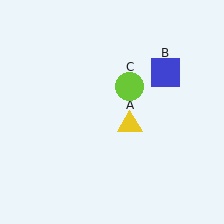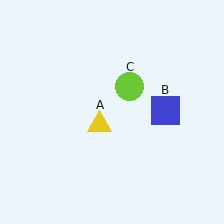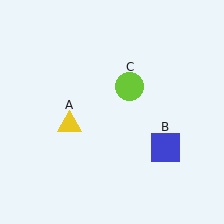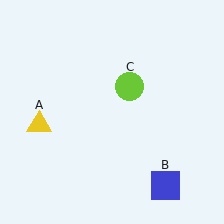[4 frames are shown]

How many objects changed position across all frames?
2 objects changed position: yellow triangle (object A), blue square (object B).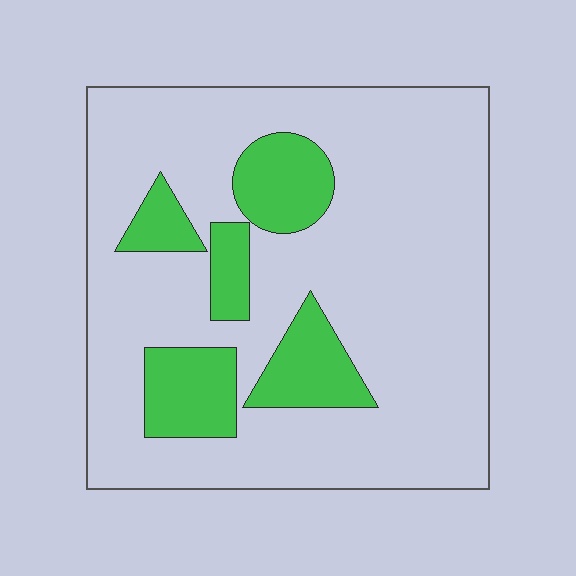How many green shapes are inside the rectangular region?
5.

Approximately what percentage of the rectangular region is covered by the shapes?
Approximately 20%.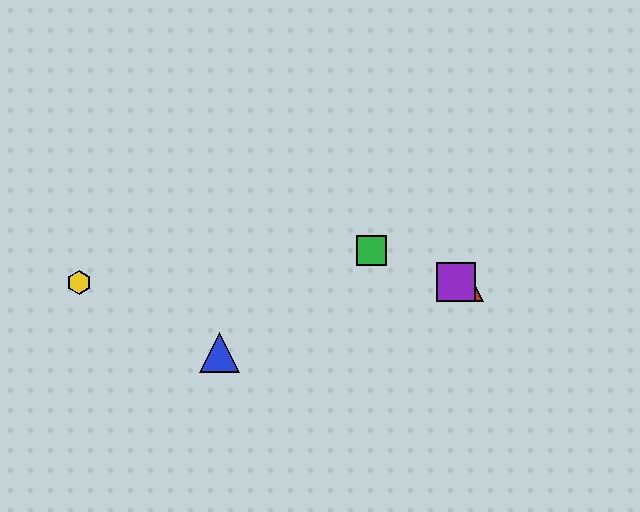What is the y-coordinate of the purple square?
The purple square is at y≈282.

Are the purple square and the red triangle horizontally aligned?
Yes, both are at y≈282.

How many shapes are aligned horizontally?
3 shapes (the red triangle, the yellow hexagon, the purple square) are aligned horizontally.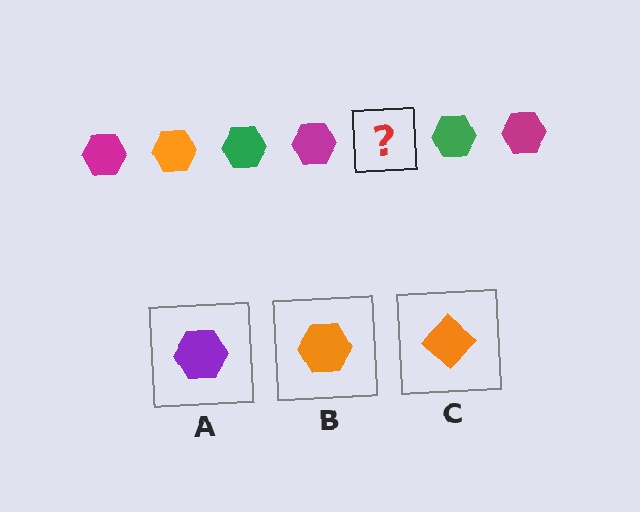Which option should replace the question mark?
Option B.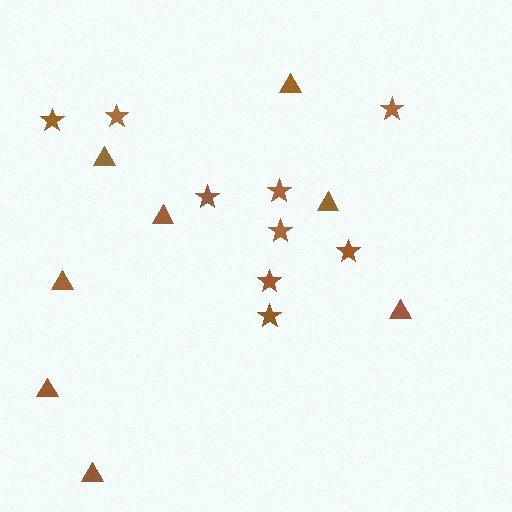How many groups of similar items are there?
There are 2 groups: one group of stars (9) and one group of triangles (8).